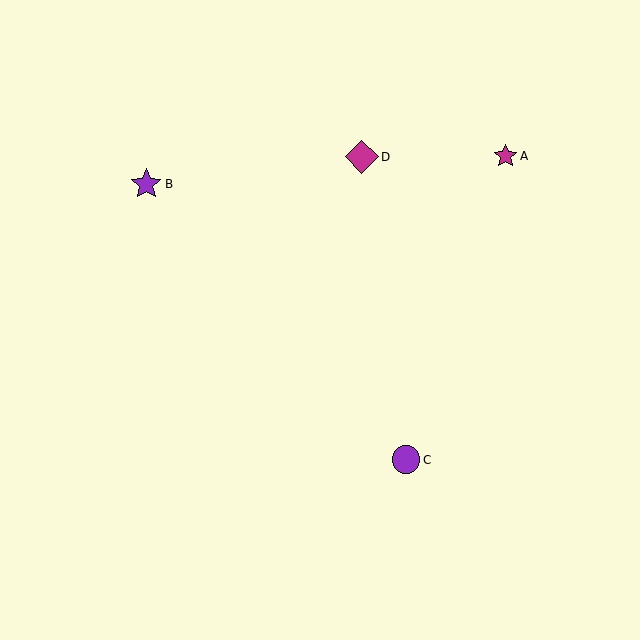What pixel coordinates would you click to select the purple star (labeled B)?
Click at (146, 184) to select the purple star B.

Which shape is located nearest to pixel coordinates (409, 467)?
The purple circle (labeled C) at (406, 460) is nearest to that location.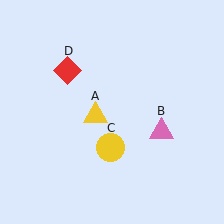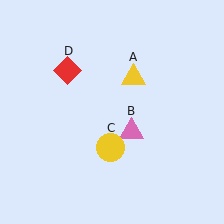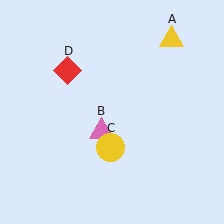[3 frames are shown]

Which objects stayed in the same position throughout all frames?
Yellow circle (object C) and red diamond (object D) remained stationary.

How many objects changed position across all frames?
2 objects changed position: yellow triangle (object A), pink triangle (object B).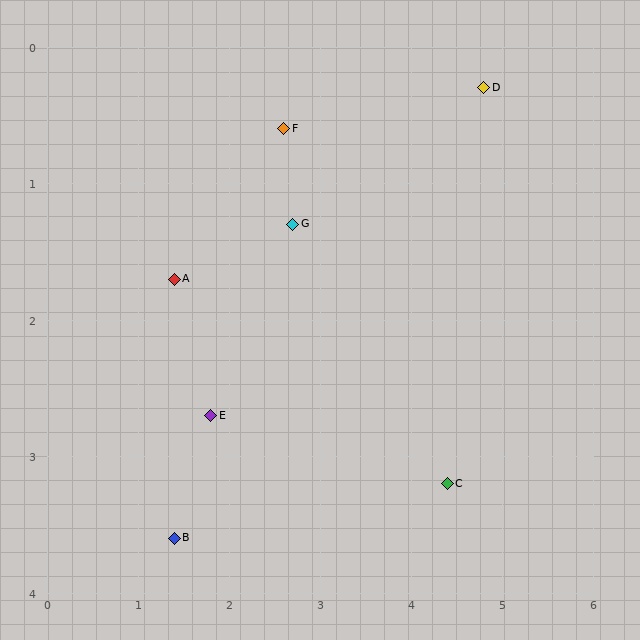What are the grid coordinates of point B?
Point B is at approximately (1.4, 3.6).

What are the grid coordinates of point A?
Point A is at approximately (1.4, 1.7).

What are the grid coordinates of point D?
Point D is at approximately (4.8, 0.3).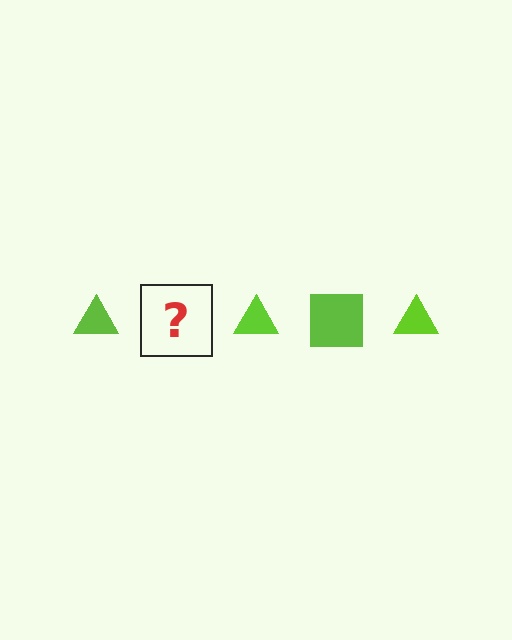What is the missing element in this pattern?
The missing element is a lime square.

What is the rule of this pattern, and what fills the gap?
The rule is that the pattern cycles through triangle, square shapes in lime. The gap should be filled with a lime square.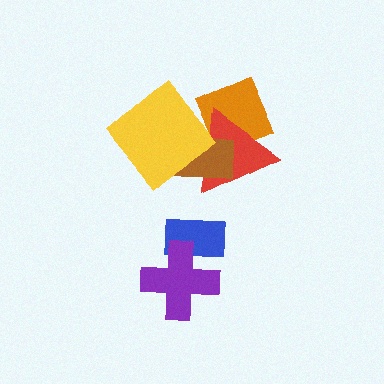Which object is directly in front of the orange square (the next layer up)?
The red triangle is directly in front of the orange square.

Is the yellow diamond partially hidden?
No, no other shape covers it.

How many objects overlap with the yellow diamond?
2 objects overlap with the yellow diamond.